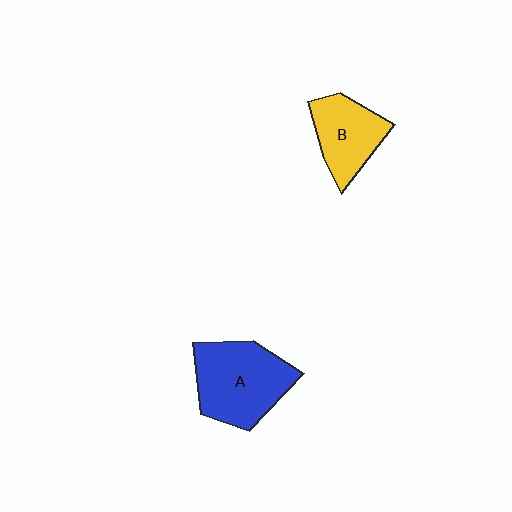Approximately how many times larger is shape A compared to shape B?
Approximately 1.4 times.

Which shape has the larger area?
Shape A (blue).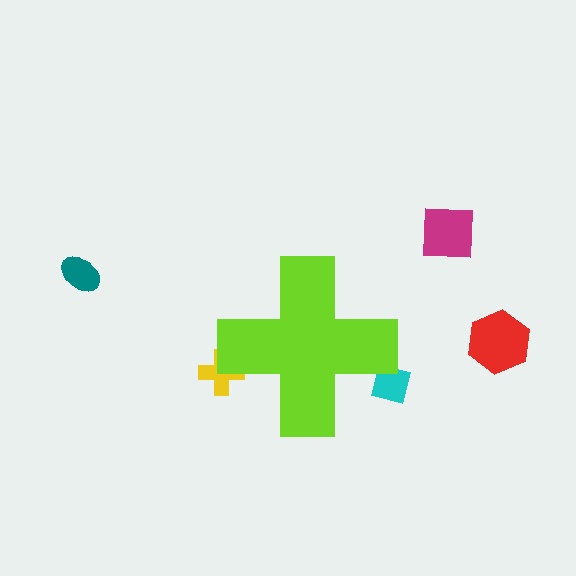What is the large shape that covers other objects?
A lime cross.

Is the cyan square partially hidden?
Yes, the cyan square is partially hidden behind the lime cross.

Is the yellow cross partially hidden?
Yes, the yellow cross is partially hidden behind the lime cross.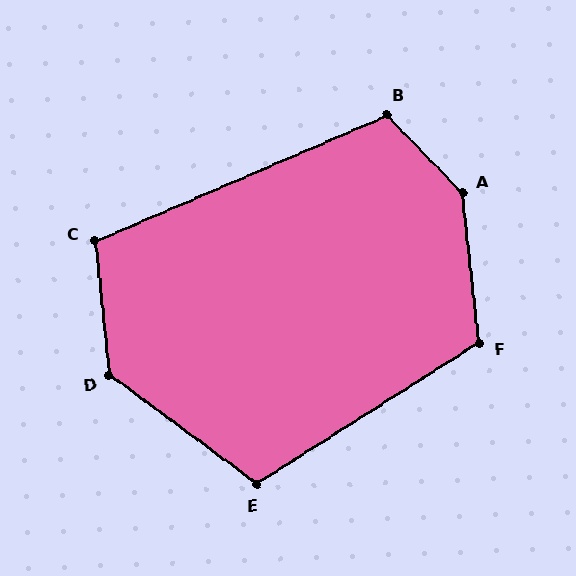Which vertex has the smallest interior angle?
C, at approximately 107 degrees.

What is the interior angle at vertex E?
Approximately 111 degrees (obtuse).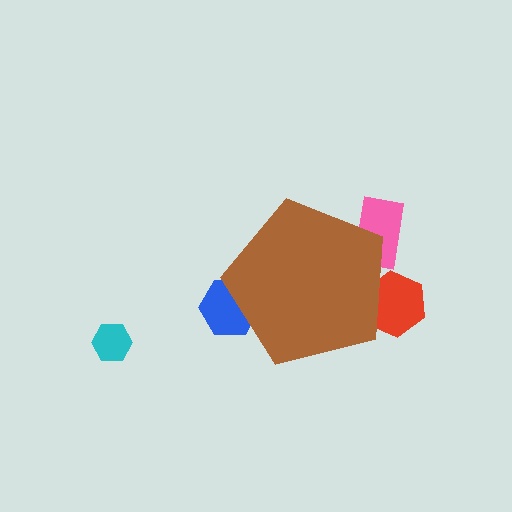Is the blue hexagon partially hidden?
Yes, the blue hexagon is partially hidden behind the brown pentagon.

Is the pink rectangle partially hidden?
Yes, the pink rectangle is partially hidden behind the brown pentagon.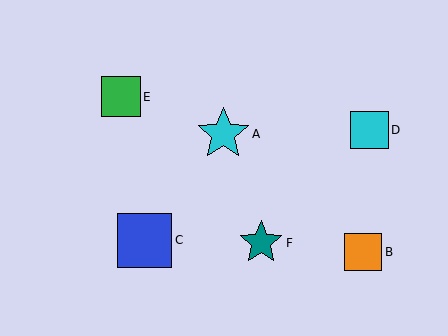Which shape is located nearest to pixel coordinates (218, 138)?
The cyan star (labeled A) at (223, 134) is nearest to that location.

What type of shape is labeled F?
Shape F is a teal star.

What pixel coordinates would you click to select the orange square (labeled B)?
Click at (363, 252) to select the orange square B.